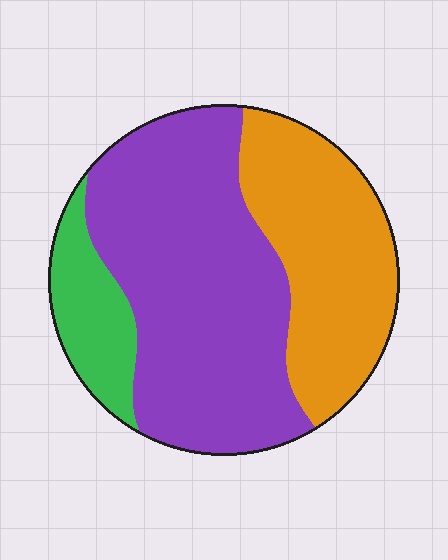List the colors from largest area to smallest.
From largest to smallest: purple, orange, green.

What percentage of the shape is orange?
Orange covers around 30% of the shape.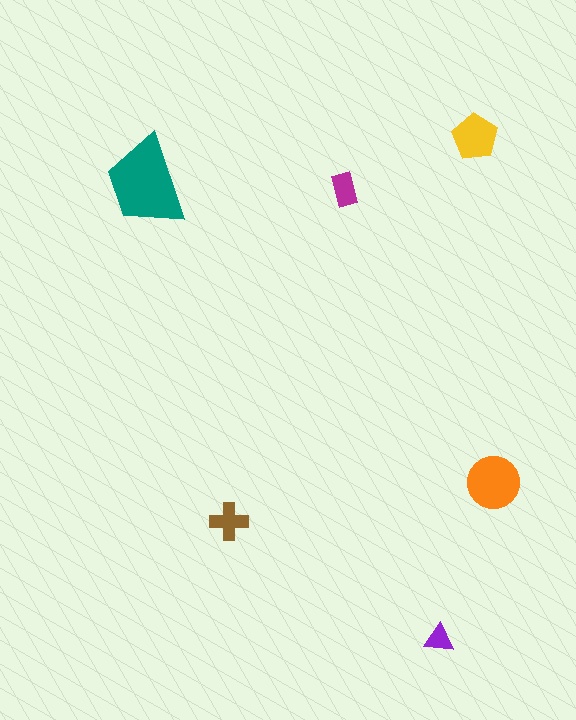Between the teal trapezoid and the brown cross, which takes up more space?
The teal trapezoid.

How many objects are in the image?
There are 6 objects in the image.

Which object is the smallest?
The purple triangle.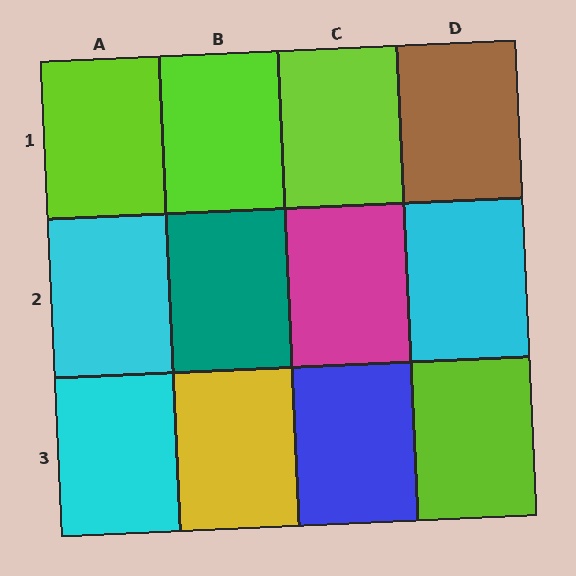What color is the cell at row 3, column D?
Lime.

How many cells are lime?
4 cells are lime.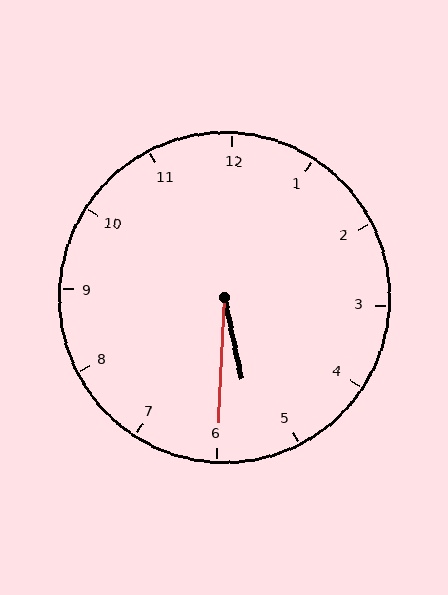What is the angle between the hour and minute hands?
Approximately 15 degrees.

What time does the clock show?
5:30.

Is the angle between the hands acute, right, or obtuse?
It is acute.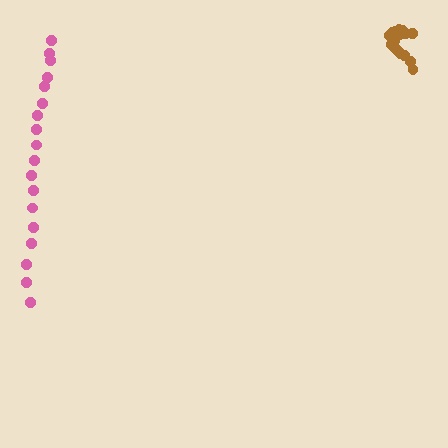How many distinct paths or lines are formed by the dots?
There are 2 distinct paths.